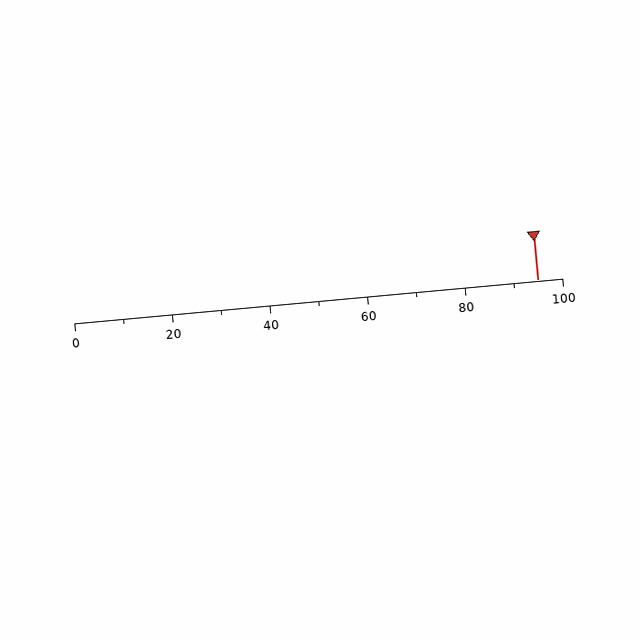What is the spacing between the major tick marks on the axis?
The major ticks are spaced 20 apart.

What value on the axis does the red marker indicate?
The marker indicates approximately 95.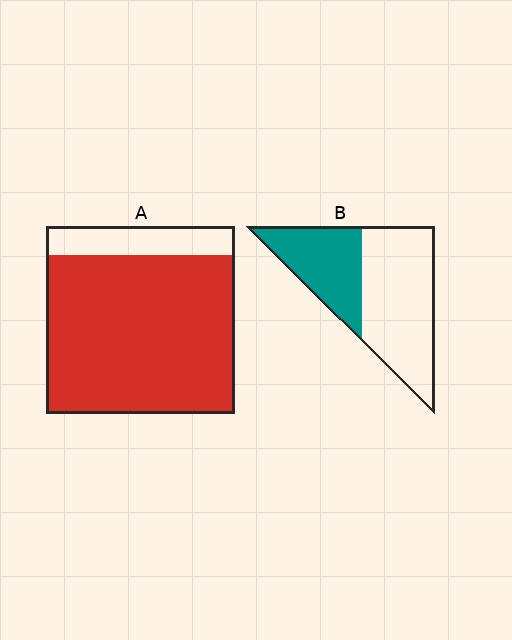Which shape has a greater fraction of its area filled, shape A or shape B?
Shape A.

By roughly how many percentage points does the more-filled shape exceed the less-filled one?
By roughly 45 percentage points (A over B).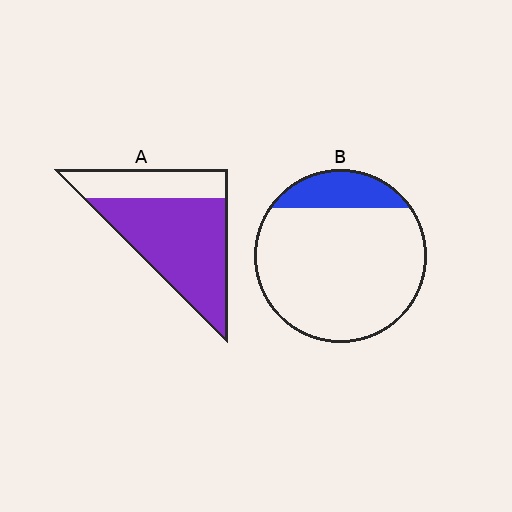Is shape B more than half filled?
No.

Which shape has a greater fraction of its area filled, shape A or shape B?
Shape A.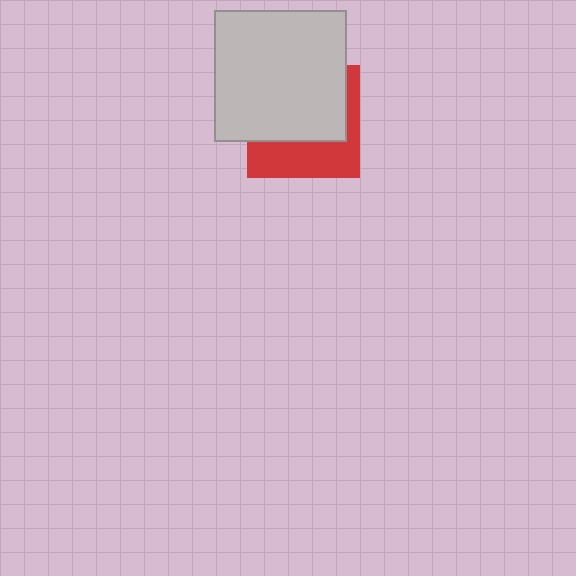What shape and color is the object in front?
The object in front is a light gray square.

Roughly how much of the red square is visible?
A small part of it is visible (roughly 39%).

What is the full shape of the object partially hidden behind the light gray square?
The partially hidden object is a red square.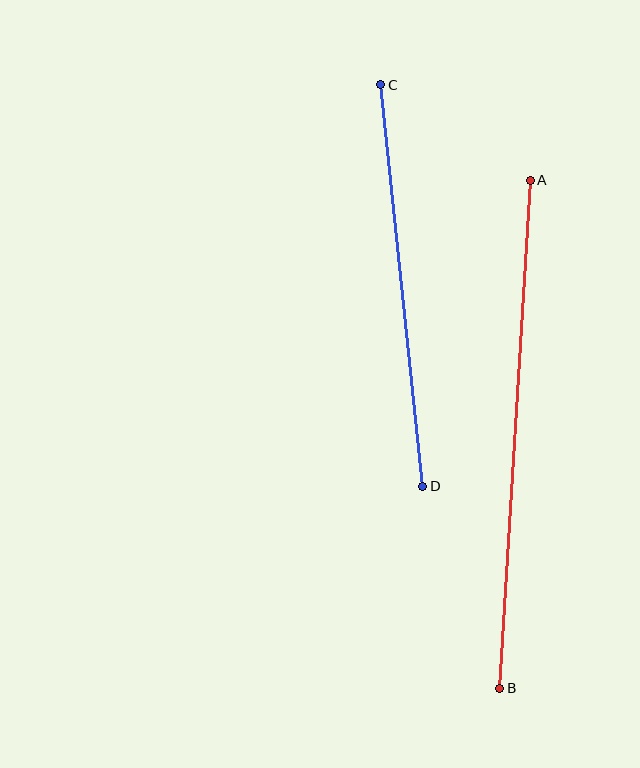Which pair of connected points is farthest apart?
Points A and B are farthest apart.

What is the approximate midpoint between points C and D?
The midpoint is at approximately (402, 285) pixels.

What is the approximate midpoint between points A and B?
The midpoint is at approximately (515, 434) pixels.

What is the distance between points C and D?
The distance is approximately 404 pixels.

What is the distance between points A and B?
The distance is approximately 509 pixels.